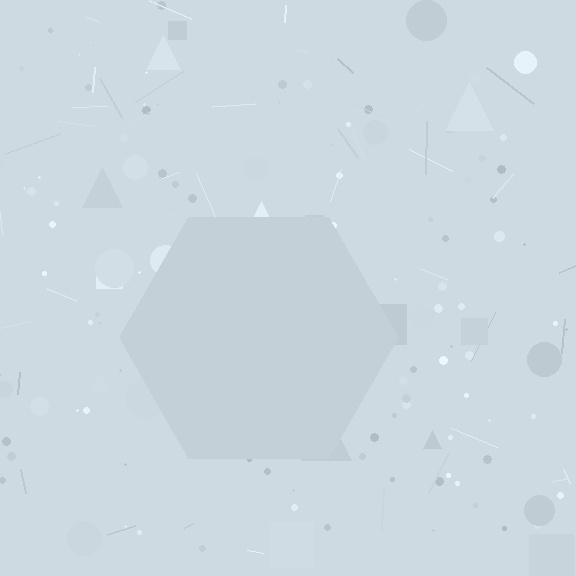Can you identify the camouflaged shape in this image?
The camouflaged shape is a hexagon.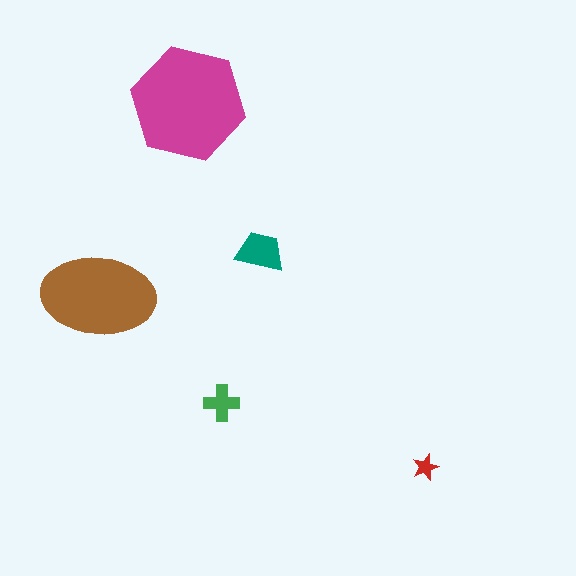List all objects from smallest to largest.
The red star, the green cross, the teal trapezoid, the brown ellipse, the magenta hexagon.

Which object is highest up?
The magenta hexagon is topmost.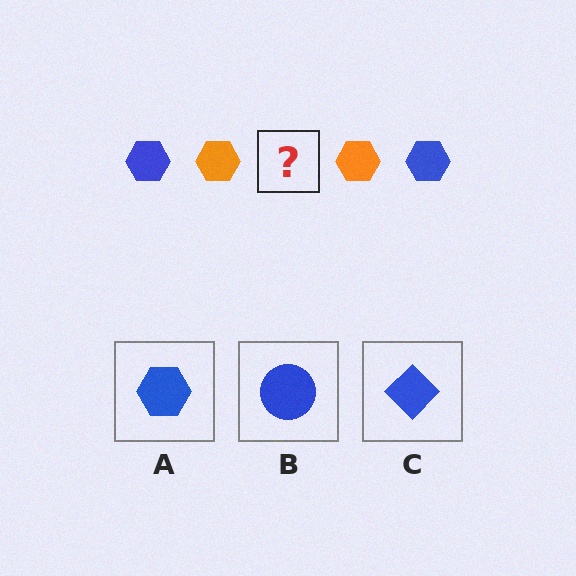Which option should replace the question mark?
Option A.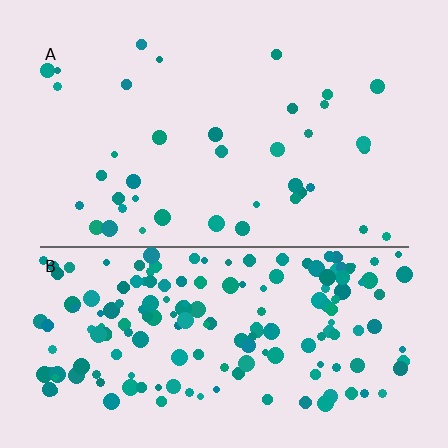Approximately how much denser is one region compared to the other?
Approximately 4.6× — region B over region A.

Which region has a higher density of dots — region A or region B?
B (the bottom).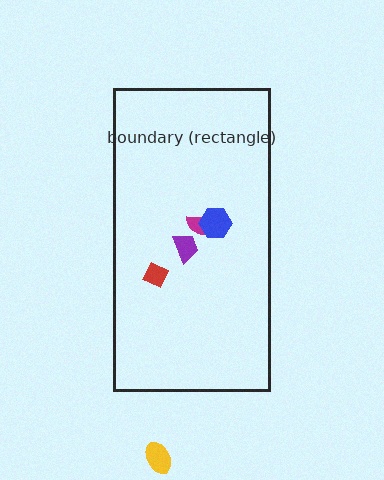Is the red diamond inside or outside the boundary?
Inside.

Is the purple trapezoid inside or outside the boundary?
Inside.